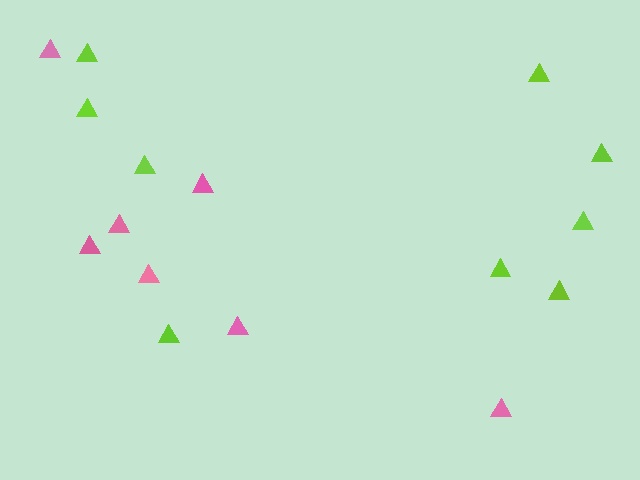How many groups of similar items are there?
There are 2 groups: one group of pink triangles (7) and one group of lime triangles (9).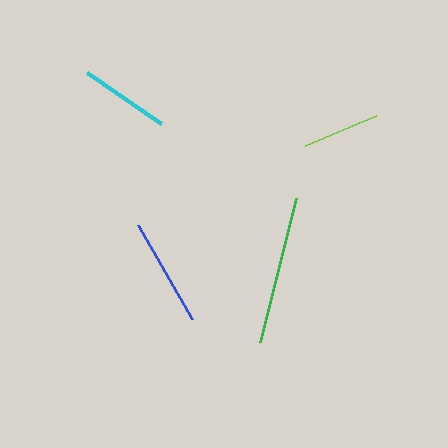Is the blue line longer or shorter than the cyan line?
The blue line is longer than the cyan line.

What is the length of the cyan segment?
The cyan segment is approximately 90 pixels long.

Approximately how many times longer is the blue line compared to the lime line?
The blue line is approximately 1.4 times the length of the lime line.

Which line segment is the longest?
The green line is the longest at approximately 149 pixels.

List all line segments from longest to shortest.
From longest to shortest: green, blue, cyan, lime.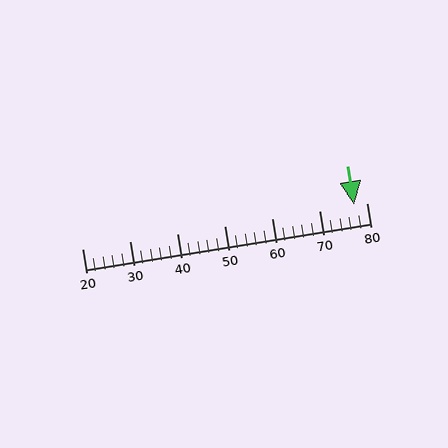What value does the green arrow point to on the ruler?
The green arrow points to approximately 77.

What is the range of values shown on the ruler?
The ruler shows values from 20 to 80.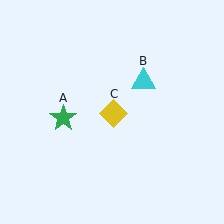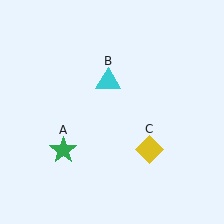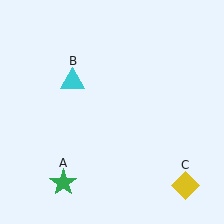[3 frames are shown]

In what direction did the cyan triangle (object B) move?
The cyan triangle (object B) moved left.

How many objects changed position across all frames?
3 objects changed position: green star (object A), cyan triangle (object B), yellow diamond (object C).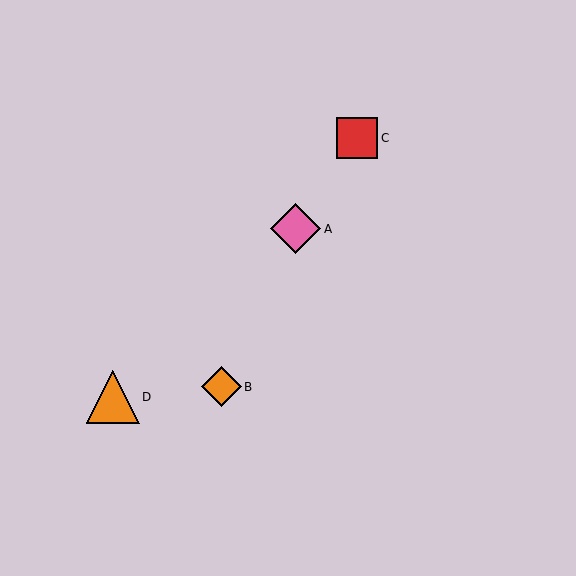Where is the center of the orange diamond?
The center of the orange diamond is at (221, 387).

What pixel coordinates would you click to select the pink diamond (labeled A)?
Click at (296, 229) to select the pink diamond A.